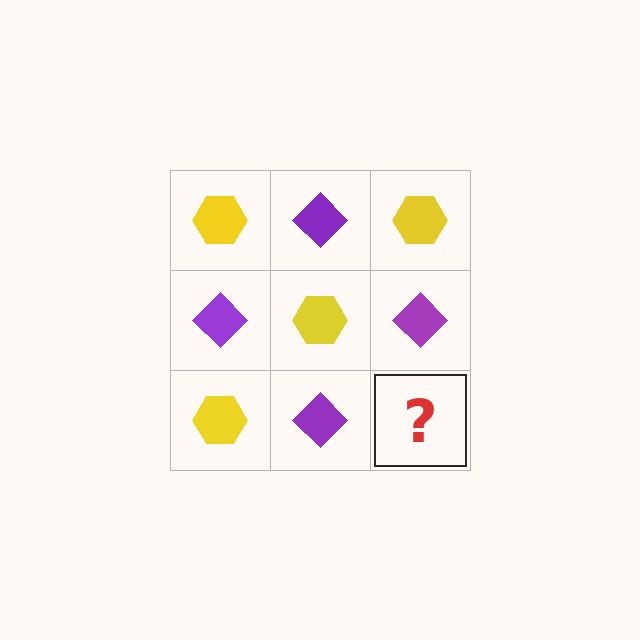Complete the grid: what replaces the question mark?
The question mark should be replaced with a yellow hexagon.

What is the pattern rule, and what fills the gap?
The rule is that it alternates yellow hexagon and purple diamond in a checkerboard pattern. The gap should be filled with a yellow hexagon.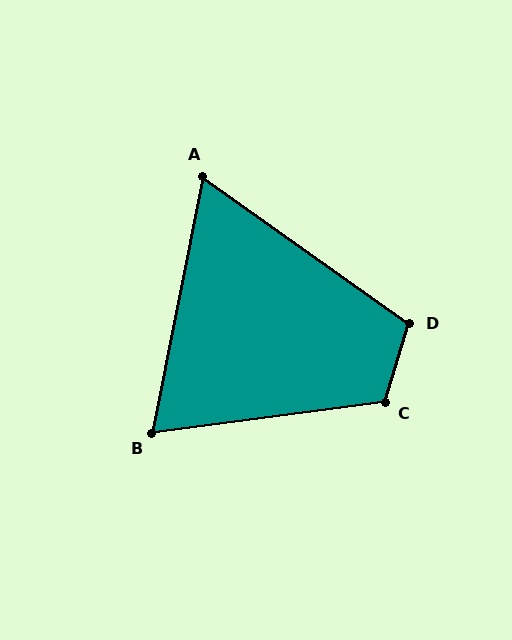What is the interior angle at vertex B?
Approximately 71 degrees (acute).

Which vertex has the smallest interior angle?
A, at approximately 66 degrees.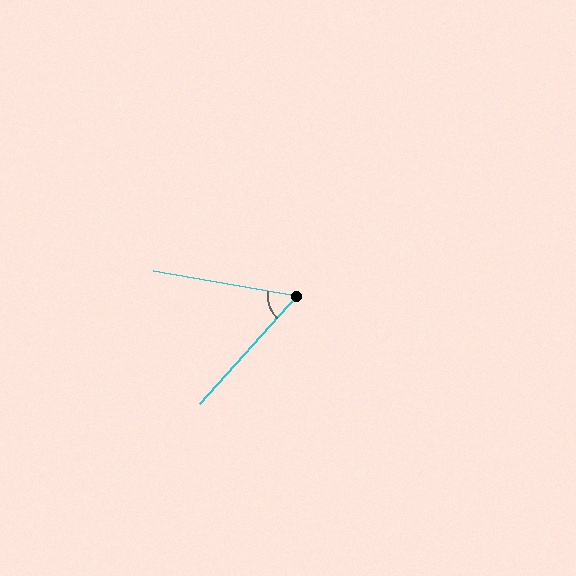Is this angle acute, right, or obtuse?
It is acute.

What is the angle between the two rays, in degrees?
Approximately 58 degrees.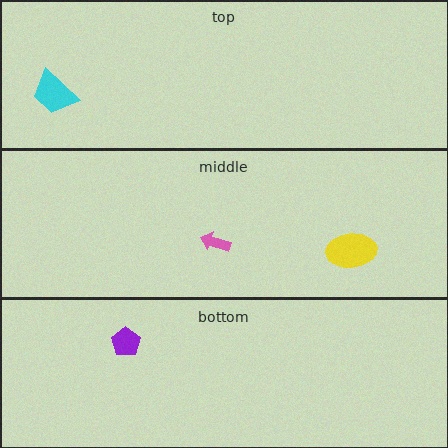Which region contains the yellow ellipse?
The middle region.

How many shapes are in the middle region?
2.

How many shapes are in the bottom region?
1.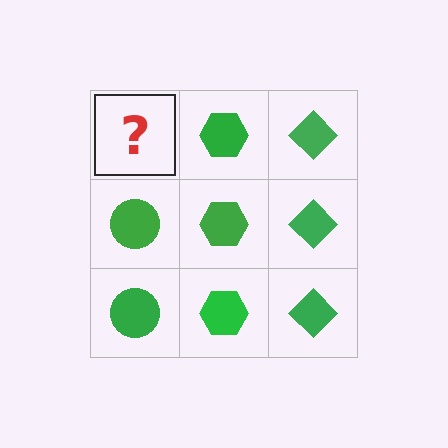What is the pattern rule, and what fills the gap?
The rule is that each column has a consistent shape. The gap should be filled with a green circle.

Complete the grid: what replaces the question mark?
The question mark should be replaced with a green circle.